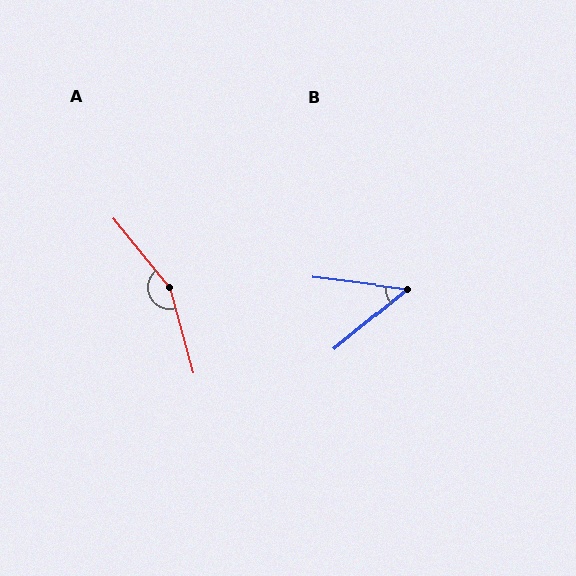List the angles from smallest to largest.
B (46°), A (156°).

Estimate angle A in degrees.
Approximately 156 degrees.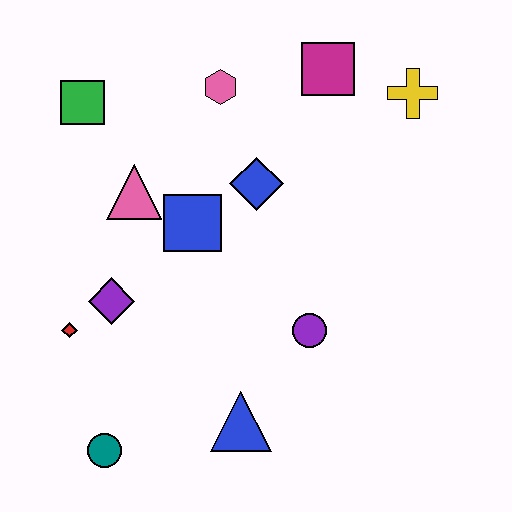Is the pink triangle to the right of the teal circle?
Yes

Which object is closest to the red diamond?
The purple diamond is closest to the red diamond.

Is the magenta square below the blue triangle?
No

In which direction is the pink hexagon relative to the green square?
The pink hexagon is to the right of the green square.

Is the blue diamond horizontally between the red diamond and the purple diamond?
No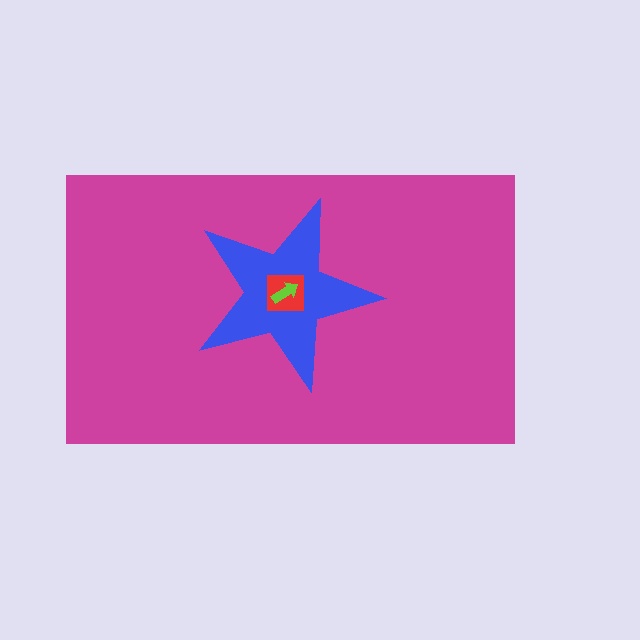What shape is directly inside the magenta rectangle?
The blue star.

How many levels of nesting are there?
4.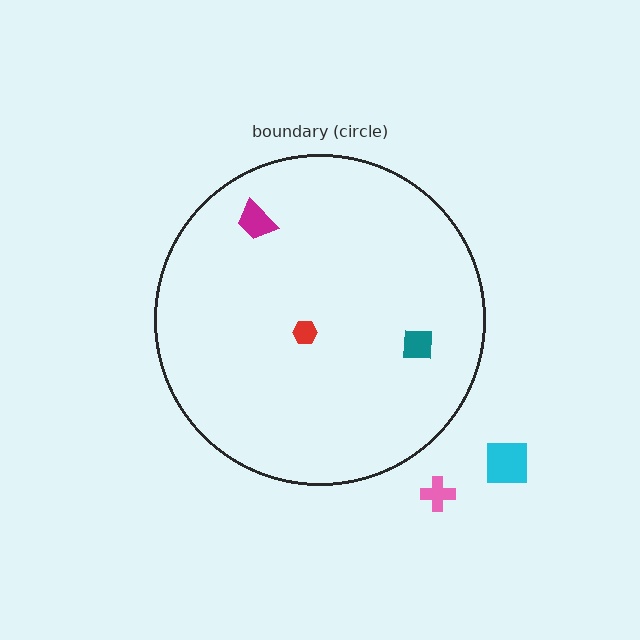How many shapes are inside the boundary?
3 inside, 2 outside.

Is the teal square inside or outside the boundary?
Inside.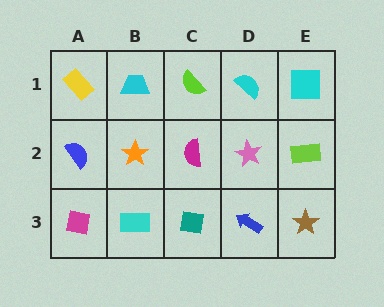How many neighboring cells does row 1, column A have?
2.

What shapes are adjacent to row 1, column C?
A magenta semicircle (row 2, column C), a cyan trapezoid (row 1, column B), a cyan semicircle (row 1, column D).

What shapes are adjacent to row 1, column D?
A pink star (row 2, column D), a lime semicircle (row 1, column C), a cyan square (row 1, column E).